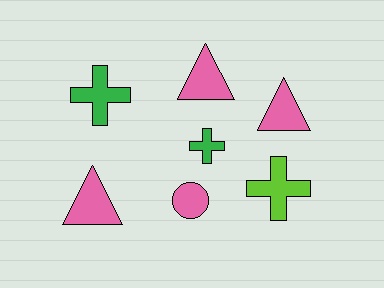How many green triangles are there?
There are no green triangles.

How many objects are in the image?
There are 7 objects.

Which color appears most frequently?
Pink, with 4 objects.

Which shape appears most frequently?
Cross, with 3 objects.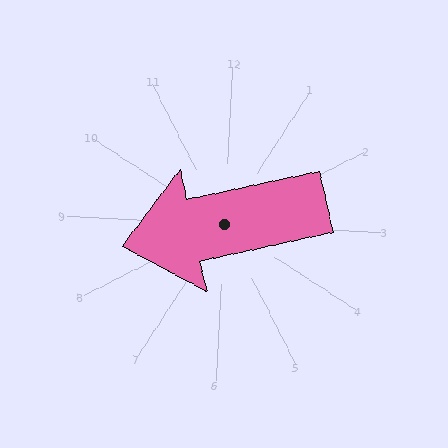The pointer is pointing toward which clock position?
Roughly 8 o'clock.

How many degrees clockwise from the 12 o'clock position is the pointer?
Approximately 255 degrees.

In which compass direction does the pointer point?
West.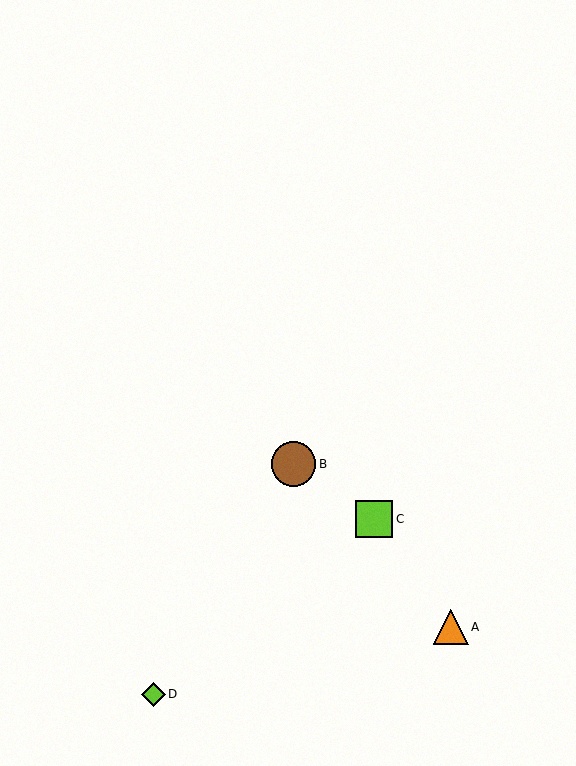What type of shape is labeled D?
Shape D is a lime diamond.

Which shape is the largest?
The brown circle (labeled B) is the largest.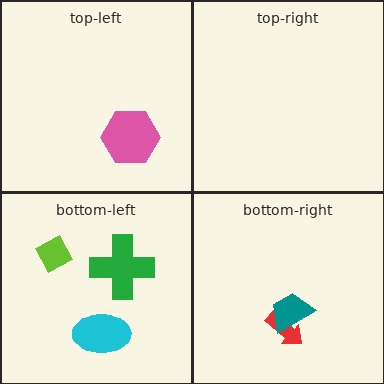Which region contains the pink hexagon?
The top-left region.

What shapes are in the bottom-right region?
The red arrow, the teal trapezoid.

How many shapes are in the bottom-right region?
2.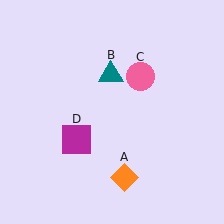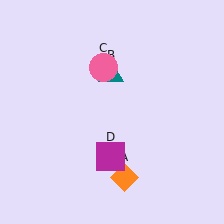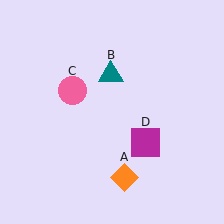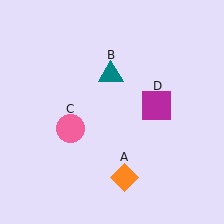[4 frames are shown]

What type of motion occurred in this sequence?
The pink circle (object C), magenta square (object D) rotated counterclockwise around the center of the scene.